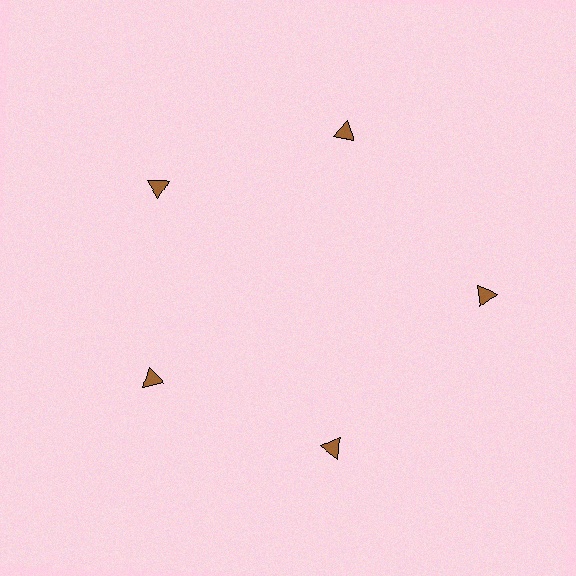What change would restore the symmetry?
The symmetry would be restored by moving it inward, back onto the ring so that all 5 triangles sit at equal angles and equal distance from the center.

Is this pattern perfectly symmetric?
No. The 5 brown triangles are arranged in a ring, but one element near the 3 o'clock position is pushed outward from the center, breaking the 5-fold rotational symmetry.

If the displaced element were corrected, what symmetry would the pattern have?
It would have 5-fold rotational symmetry — the pattern would map onto itself every 72 degrees.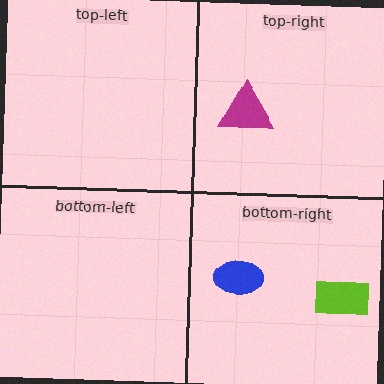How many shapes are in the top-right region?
1.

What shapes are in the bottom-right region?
The lime rectangle, the blue ellipse.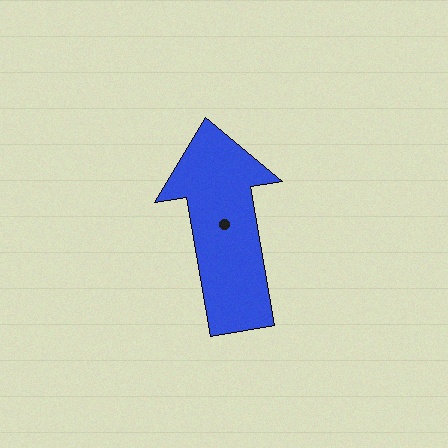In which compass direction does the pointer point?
North.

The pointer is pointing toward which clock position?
Roughly 12 o'clock.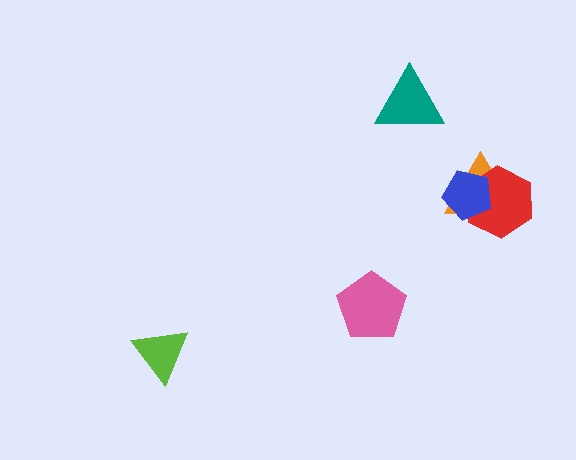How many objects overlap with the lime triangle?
0 objects overlap with the lime triangle.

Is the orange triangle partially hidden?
Yes, it is partially covered by another shape.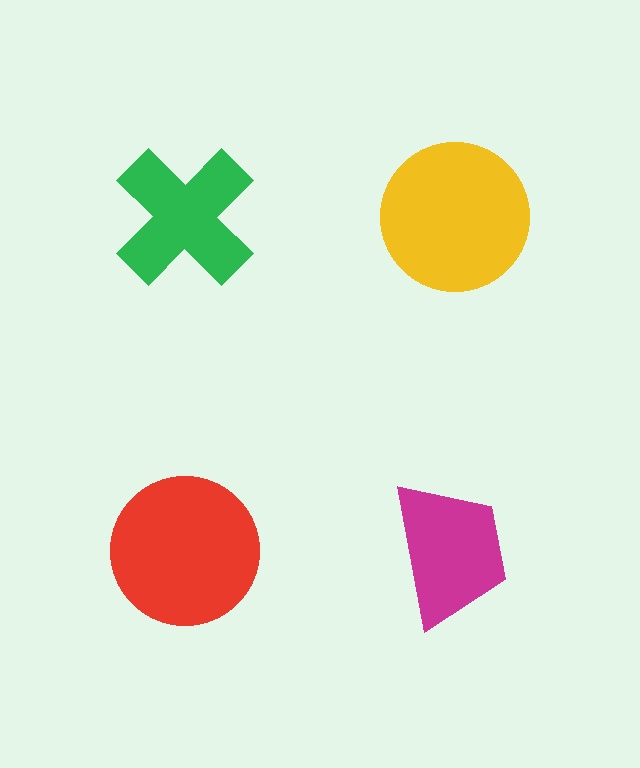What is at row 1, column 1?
A green cross.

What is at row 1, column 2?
A yellow circle.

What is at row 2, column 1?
A red circle.